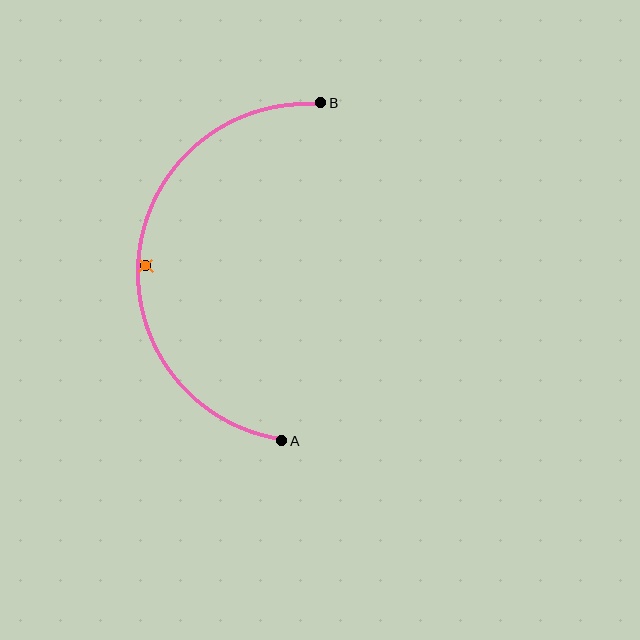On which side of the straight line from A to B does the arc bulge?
The arc bulges to the left of the straight line connecting A and B.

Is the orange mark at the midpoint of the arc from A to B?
No — the orange mark does not lie on the arc at all. It sits slightly inside the curve.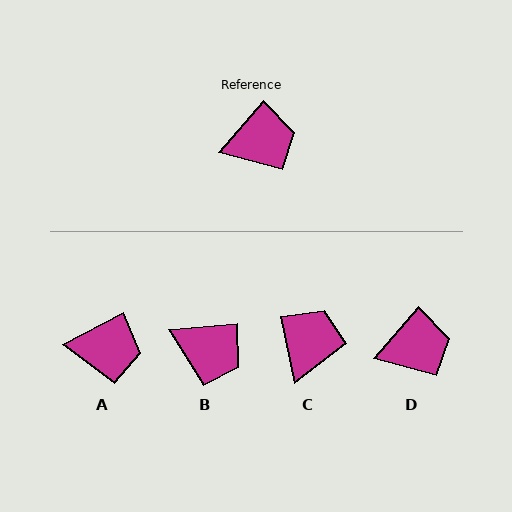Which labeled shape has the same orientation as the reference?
D.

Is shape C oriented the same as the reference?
No, it is off by about 52 degrees.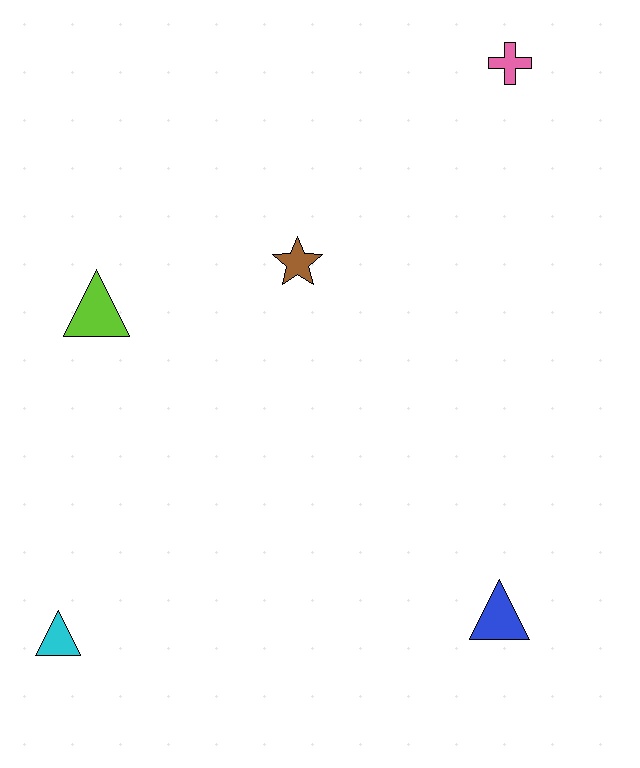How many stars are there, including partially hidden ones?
There is 1 star.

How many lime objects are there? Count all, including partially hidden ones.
There is 1 lime object.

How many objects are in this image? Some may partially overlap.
There are 5 objects.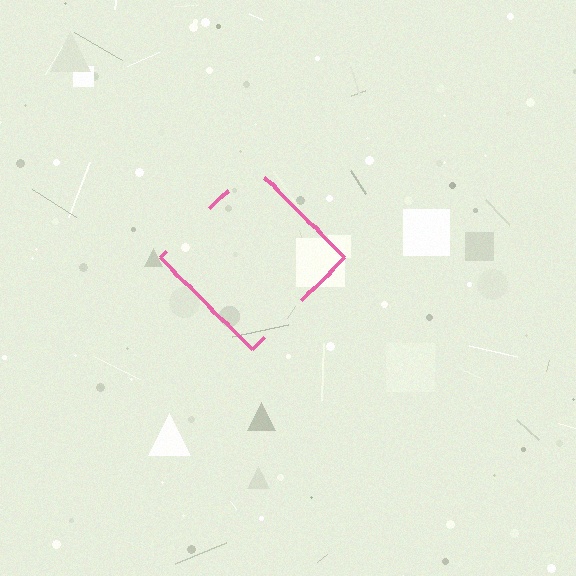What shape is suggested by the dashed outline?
The dashed outline suggests a diamond.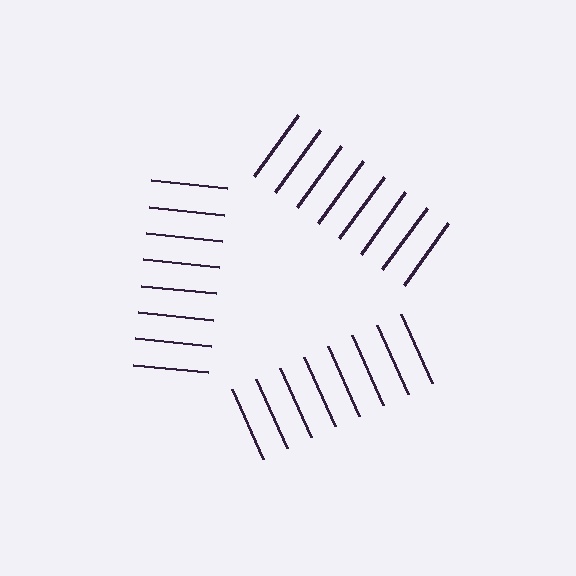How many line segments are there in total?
24 — 8 along each of the 3 edges.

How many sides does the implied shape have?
3 sides — the line-ends trace a triangle.